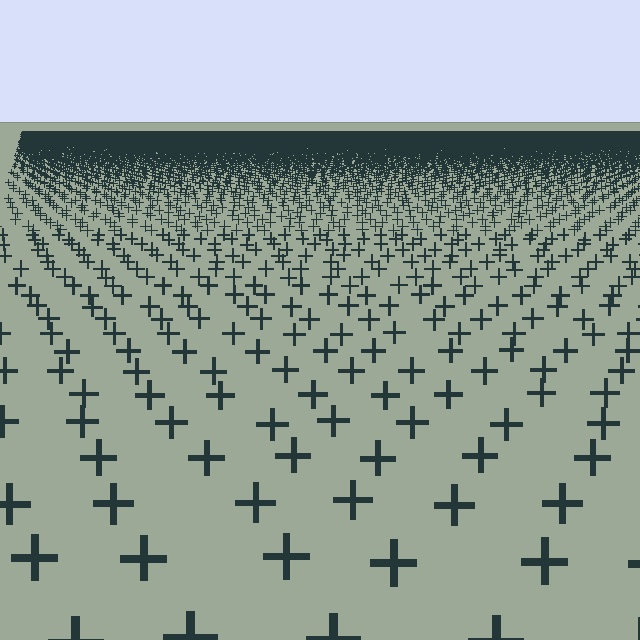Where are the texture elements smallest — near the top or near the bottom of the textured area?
Near the top.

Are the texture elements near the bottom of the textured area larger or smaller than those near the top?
Larger. Near the bottom, elements are closer to the viewer and appear at a bigger on-screen size.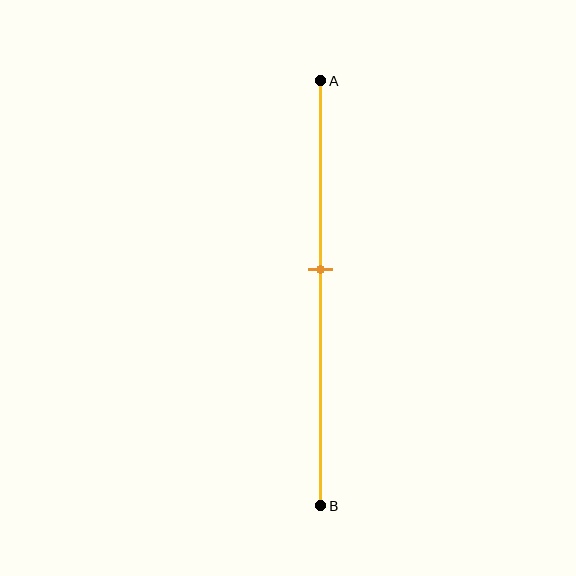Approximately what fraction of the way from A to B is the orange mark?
The orange mark is approximately 45% of the way from A to B.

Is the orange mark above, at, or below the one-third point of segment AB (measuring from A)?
The orange mark is below the one-third point of segment AB.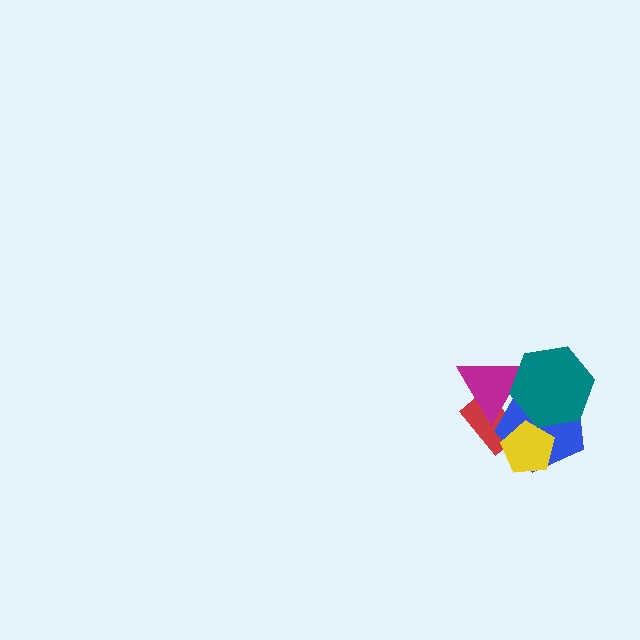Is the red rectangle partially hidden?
Yes, it is partially covered by another shape.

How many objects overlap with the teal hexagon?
2 objects overlap with the teal hexagon.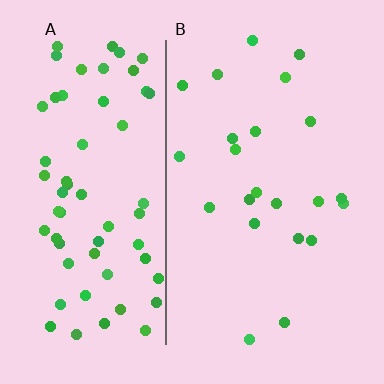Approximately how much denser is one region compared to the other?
Approximately 3.0× — region A over region B.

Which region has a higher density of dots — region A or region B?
A (the left).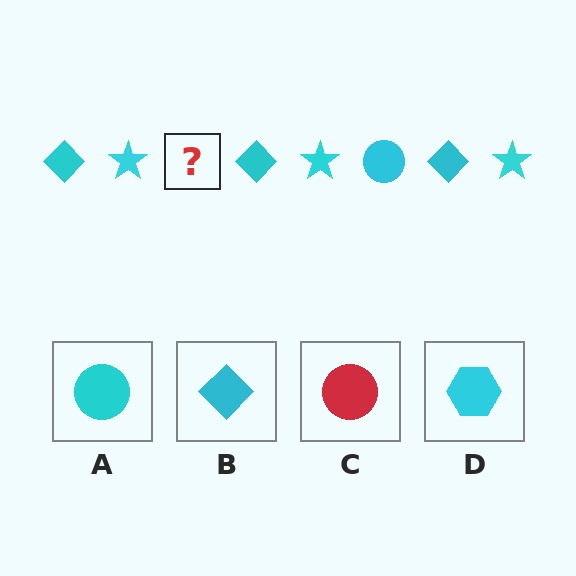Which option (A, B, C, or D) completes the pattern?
A.